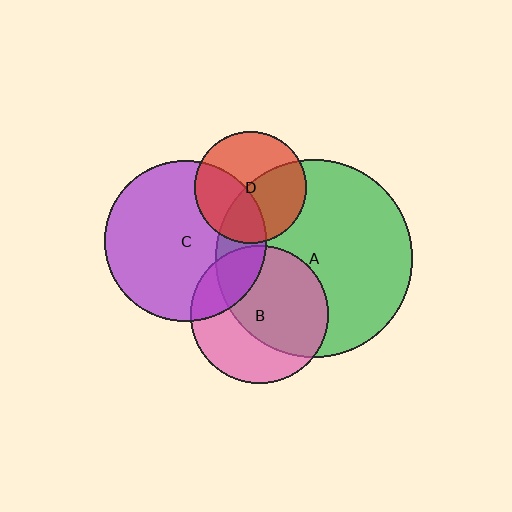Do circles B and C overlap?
Yes.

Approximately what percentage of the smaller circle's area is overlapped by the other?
Approximately 20%.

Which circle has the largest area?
Circle A (green).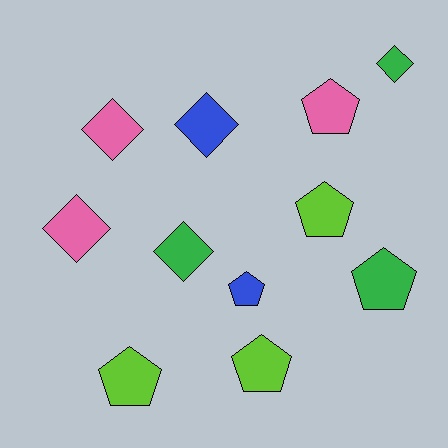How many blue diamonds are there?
There is 1 blue diamond.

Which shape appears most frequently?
Pentagon, with 6 objects.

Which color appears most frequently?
Lime, with 3 objects.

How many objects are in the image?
There are 11 objects.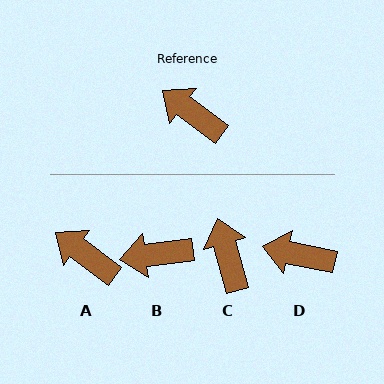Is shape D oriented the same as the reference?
No, it is off by about 25 degrees.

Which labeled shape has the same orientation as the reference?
A.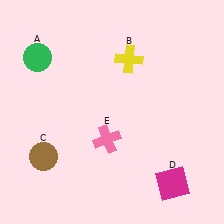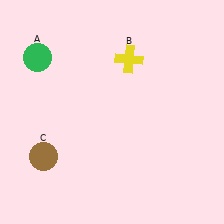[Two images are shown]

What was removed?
The magenta square (D), the pink cross (E) were removed in Image 2.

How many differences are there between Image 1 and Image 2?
There are 2 differences between the two images.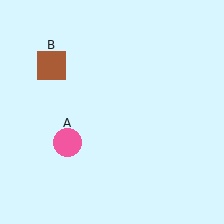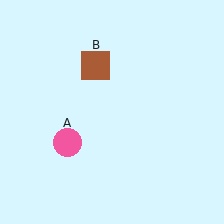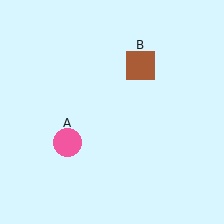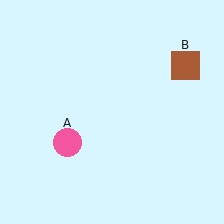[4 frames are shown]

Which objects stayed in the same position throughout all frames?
Pink circle (object A) remained stationary.